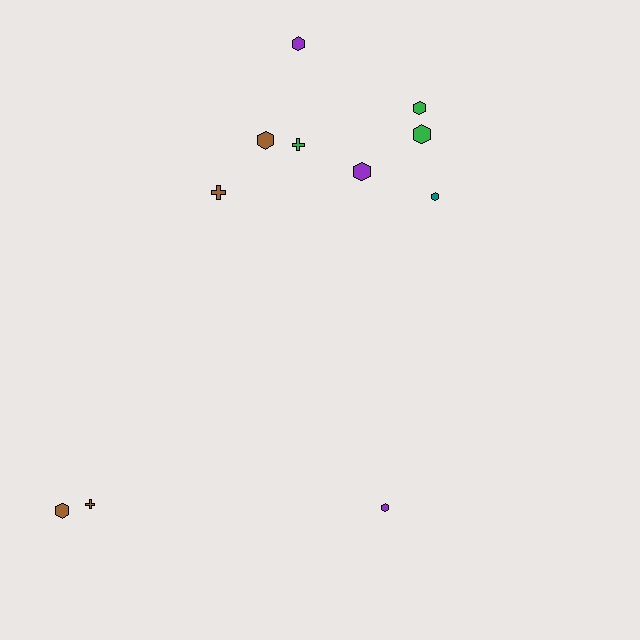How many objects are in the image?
There are 11 objects.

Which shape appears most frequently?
Hexagon, with 8 objects.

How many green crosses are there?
There is 1 green cross.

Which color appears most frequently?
Brown, with 4 objects.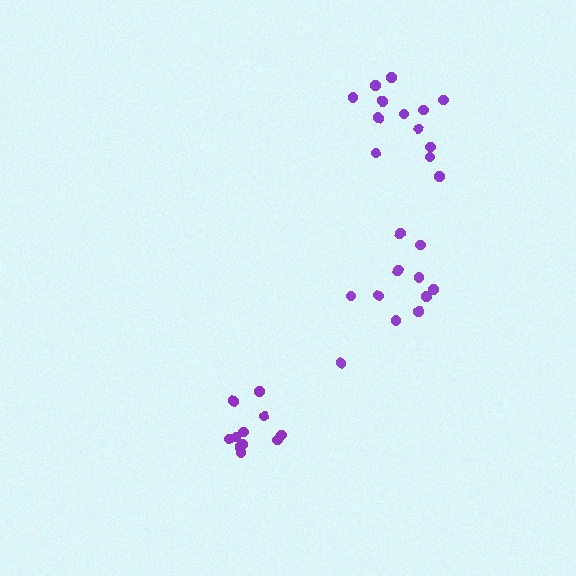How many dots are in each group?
Group 1: 11 dots, Group 2: 13 dots, Group 3: 11 dots (35 total).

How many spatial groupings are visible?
There are 3 spatial groupings.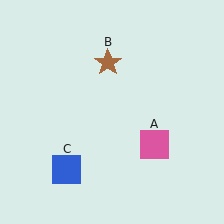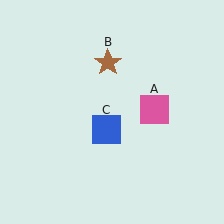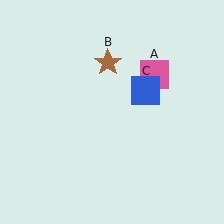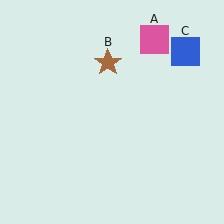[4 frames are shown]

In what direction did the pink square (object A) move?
The pink square (object A) moved up.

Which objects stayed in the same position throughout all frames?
Brown star (object B) remained stationary.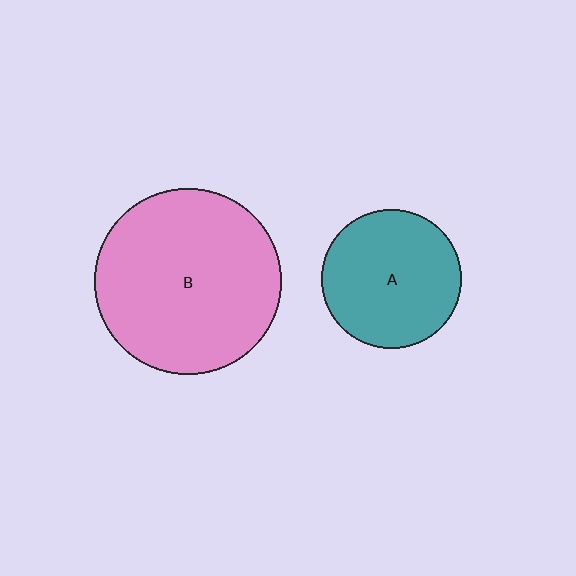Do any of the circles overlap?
No, none of the circles overlap.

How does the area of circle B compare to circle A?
Approximately 1.8 times.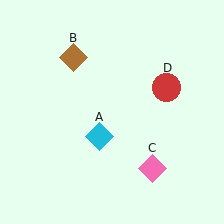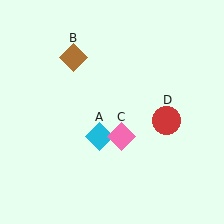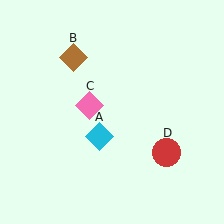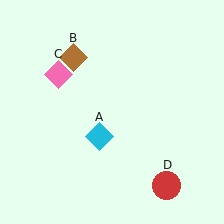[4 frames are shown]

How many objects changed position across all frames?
2 objects changed position: pink diamond (object C), red circle (object D).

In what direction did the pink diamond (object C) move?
The pink diamond (object C) moved up and to the left.